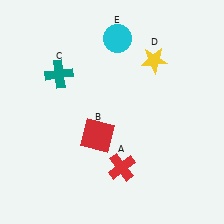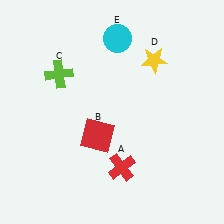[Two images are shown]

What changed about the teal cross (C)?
In Image 1, C is teal. In Image 2, it changed to lime.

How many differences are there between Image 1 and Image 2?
There is 1 difference between the two images.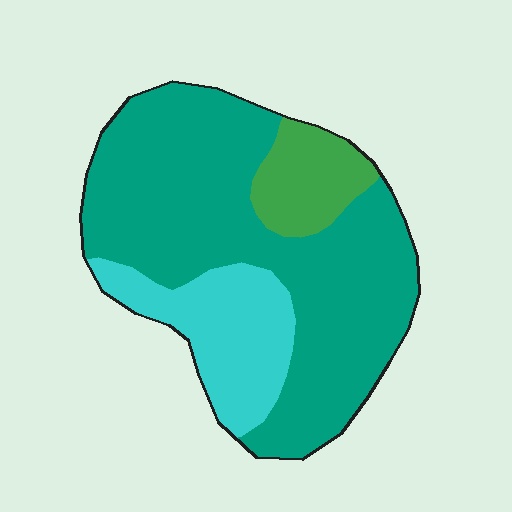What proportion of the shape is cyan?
Cyan takes up about one fifth (1/5) of the shape.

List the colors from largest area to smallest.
From largest to smallest: teal, cyan, green.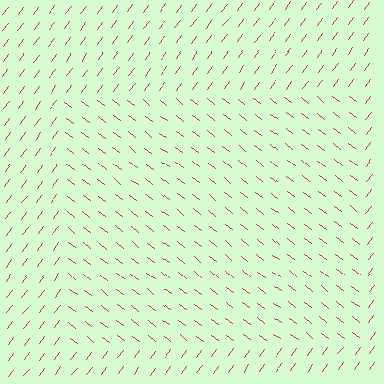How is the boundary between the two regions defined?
The boundary is defined purely by a change in line orientation (approximately 88 degrees difference). All lines are the same color and thickness.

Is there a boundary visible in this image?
Yes, there is a texture boundary formed by a change in line orientation.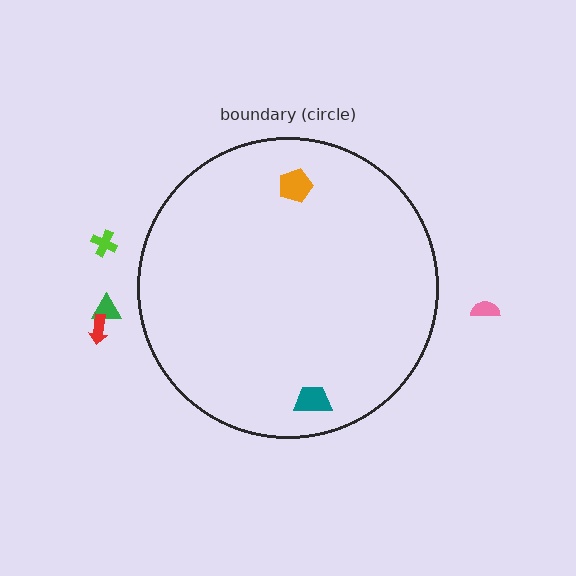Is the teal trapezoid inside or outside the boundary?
Inside.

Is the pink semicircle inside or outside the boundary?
Outside.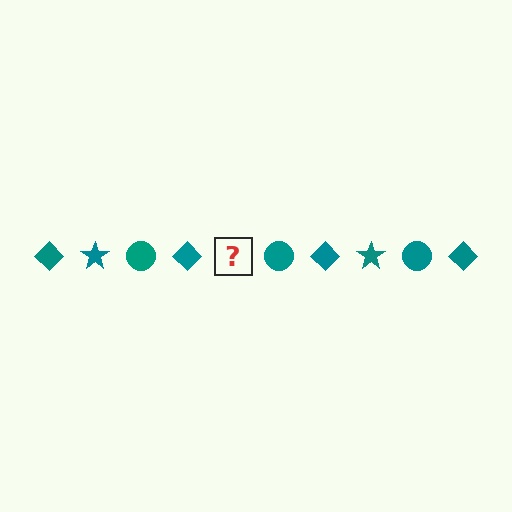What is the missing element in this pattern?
The missing element is a teal star.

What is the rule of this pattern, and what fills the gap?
The rule is that the pattern cycles through diamond, star, circle shapes in teal. The gap should be filled with a teal star.